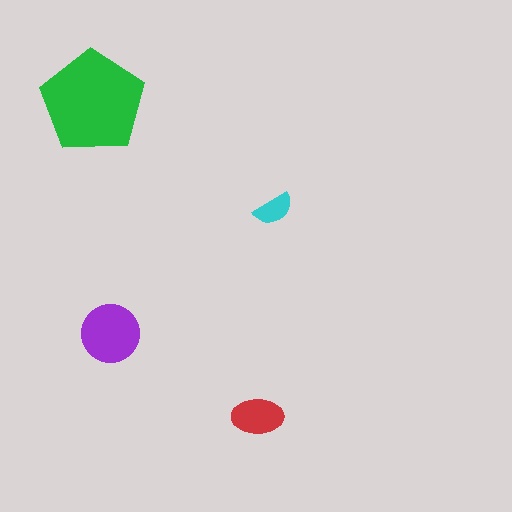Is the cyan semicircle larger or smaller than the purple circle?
Smaller.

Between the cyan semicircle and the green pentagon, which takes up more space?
The green pentagon.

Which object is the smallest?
The cyan semicircle.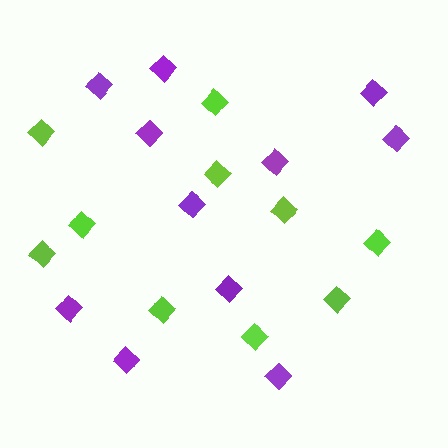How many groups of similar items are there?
There are 2 groups: one group of lime diamonds (10) and one group of purple diamonds (11).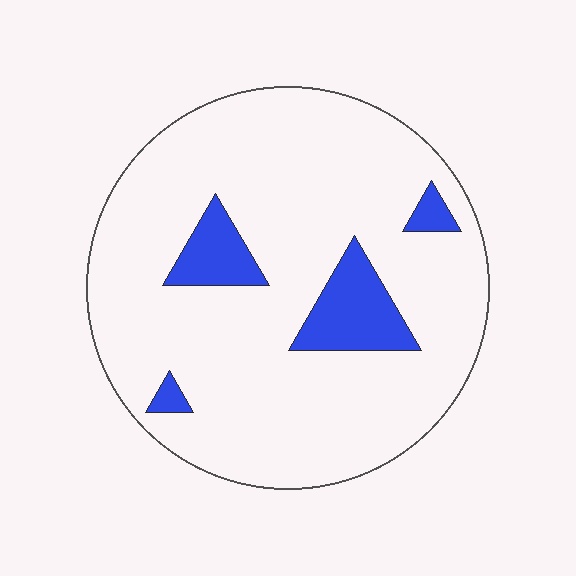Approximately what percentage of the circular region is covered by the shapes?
Approximately 10%.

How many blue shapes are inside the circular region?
4.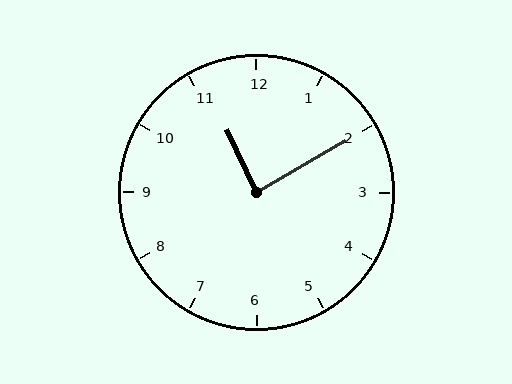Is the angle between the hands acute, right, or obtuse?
It is right.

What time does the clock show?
11:10.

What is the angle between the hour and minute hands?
Approximately 85 degrees.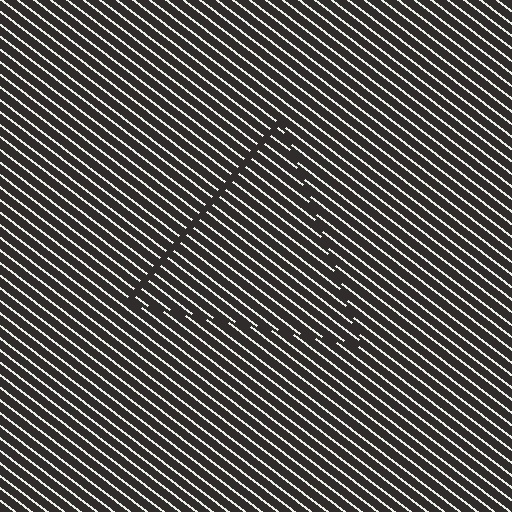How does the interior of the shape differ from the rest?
The interior of the shape contains the same grating, shifted by half a period — the contour is defined by the phase discontinuity where line-ends from the inner and outer gratings abut.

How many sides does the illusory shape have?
3 sides — the line-ends trace a triangle.